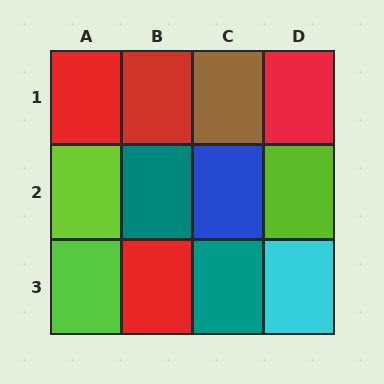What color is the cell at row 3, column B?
Red.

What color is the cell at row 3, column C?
Teal.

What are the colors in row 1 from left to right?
Red, red, brown, red.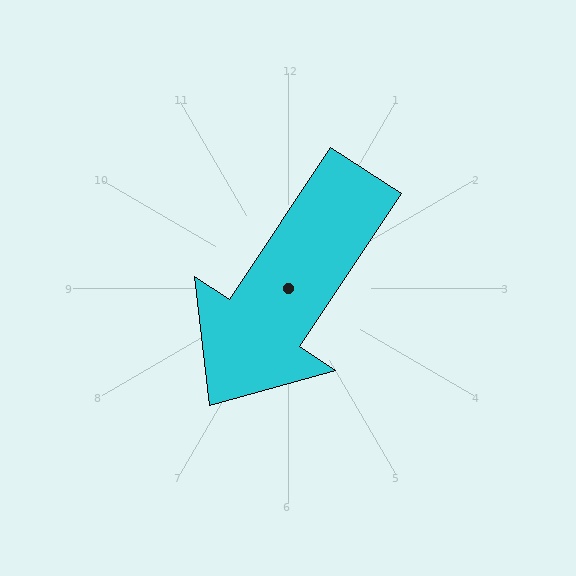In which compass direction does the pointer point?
Southwest.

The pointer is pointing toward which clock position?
Roughly 7 o'clock.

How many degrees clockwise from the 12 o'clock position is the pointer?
Approximately 214 degrees.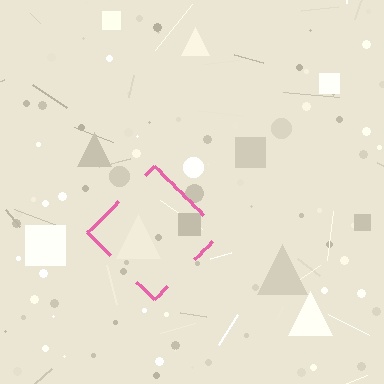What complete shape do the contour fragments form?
The contour fragments form a diamond.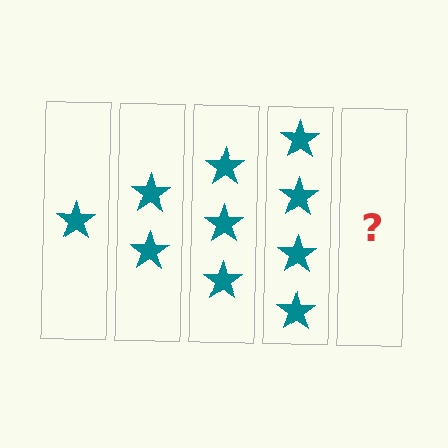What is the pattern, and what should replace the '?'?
The pattern is that each step adds one more star. The '?' should be 5 stars.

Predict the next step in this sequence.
The next step is 5 stars.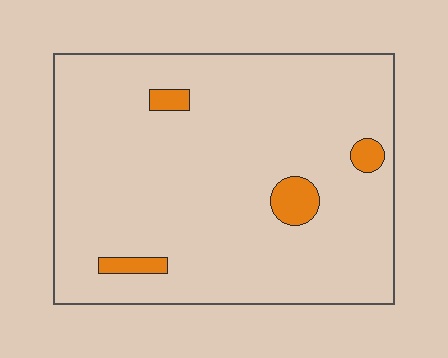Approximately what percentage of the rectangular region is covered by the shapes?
Approximately 5%.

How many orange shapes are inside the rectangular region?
4.